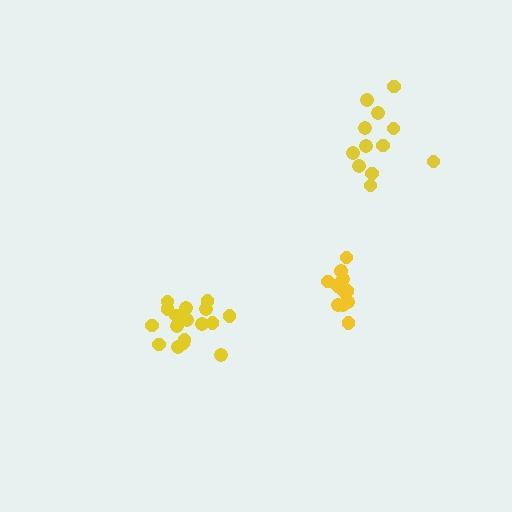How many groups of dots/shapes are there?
There are 3 groups.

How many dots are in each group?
Group 1: 11 dots, Group 2: 17 dots, Group 3: 12 dots (40 total).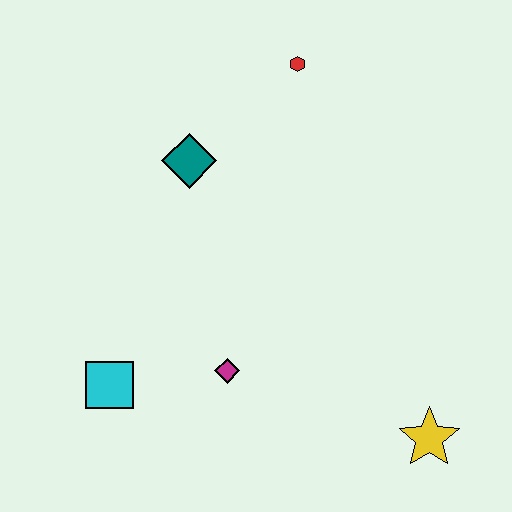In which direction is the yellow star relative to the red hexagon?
The yellow star is below the red hexagon.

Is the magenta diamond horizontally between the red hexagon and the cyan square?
Yes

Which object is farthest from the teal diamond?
The yellow star is farthest from the teal diamond.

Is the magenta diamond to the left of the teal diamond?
No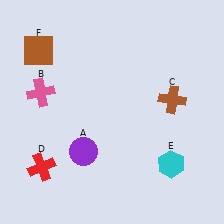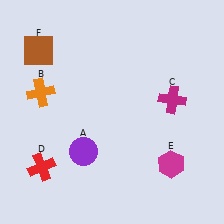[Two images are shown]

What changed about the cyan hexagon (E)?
In Image 1, E is cyan. In Image 2, it changed to magenta.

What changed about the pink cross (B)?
In Image 1, B is pink. In Image 2, it changed to orange.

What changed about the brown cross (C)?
In Image 1, C is brown. In Image 2, it changed to magenta.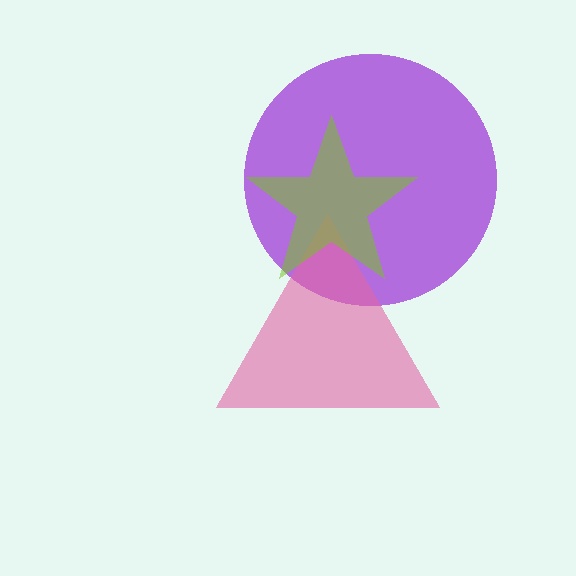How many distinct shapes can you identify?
There are 3 distinct shapes: a purple circle, a pink triangle, a lime star.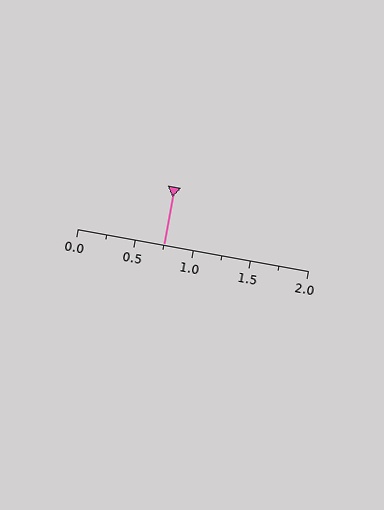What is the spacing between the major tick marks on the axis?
The major ticks are spaced 0.5 apart.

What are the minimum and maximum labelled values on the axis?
The axis runs from 0.0 to 2.0.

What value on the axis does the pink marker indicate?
The marker indicates approximately 0.75.